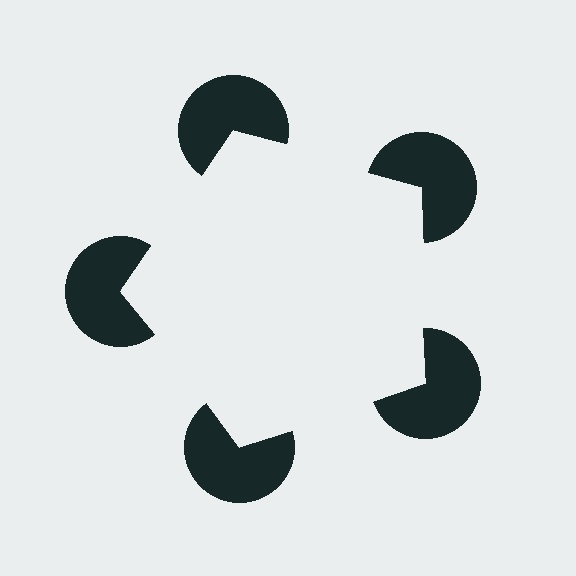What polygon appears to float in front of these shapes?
An illusory pentagon — its edges are inferred from the aligned wedge cuts in the pac-man discs, not physically drawn.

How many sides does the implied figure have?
5 sides.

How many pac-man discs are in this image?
There are 5 — one at each vertex of the illusory pentagon.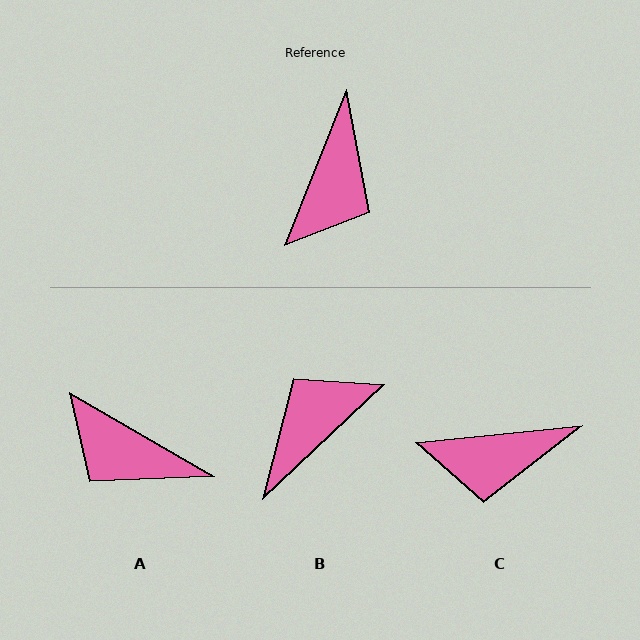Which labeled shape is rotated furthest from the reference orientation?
B, about 155 degrees away.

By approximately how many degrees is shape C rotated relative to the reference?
Approximately 63 degrees clockwise.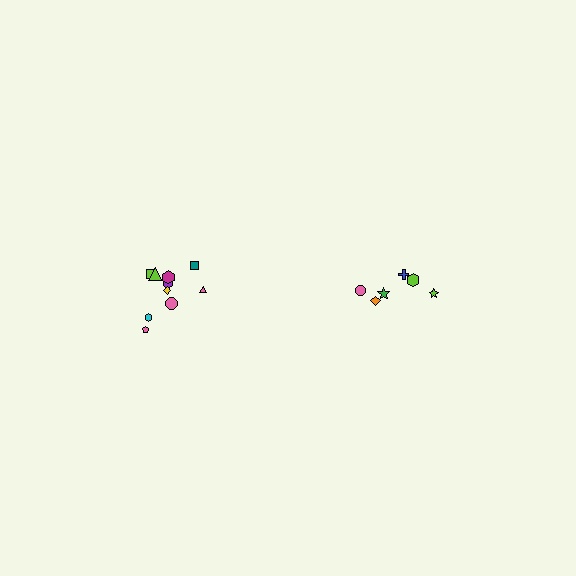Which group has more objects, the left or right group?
The left group.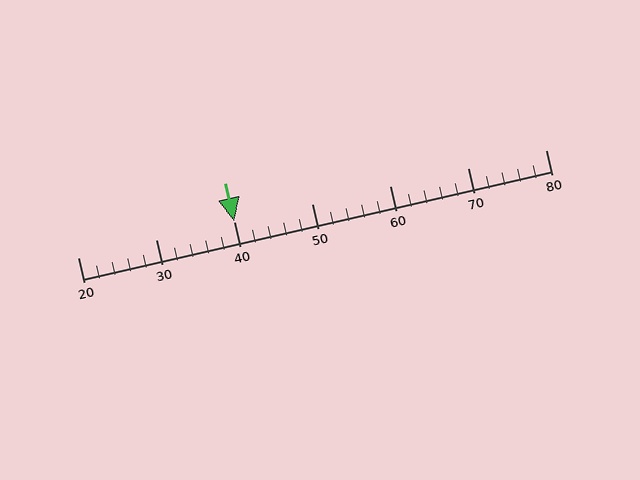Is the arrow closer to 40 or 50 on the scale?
The arrow is closer to 40.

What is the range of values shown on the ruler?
The ruler shows values from 20 to 80.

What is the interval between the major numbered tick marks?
The major tick marks are spaced 10 units apart.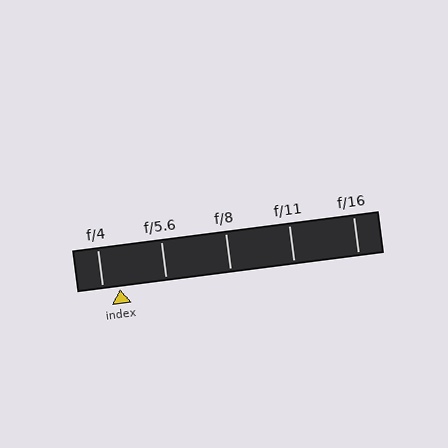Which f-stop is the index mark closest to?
The index mark is closest to f/4.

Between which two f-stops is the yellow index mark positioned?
The index mark is between f/4 and f/5.6.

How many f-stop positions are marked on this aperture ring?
There are 5 f-stop positions marked.